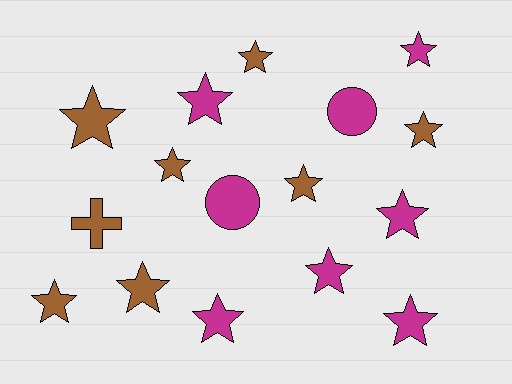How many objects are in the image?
There are 16 objects.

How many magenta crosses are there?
There are no magenta crosses.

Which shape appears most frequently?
Star, with 13 objects.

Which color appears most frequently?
Brown, with 8 objects.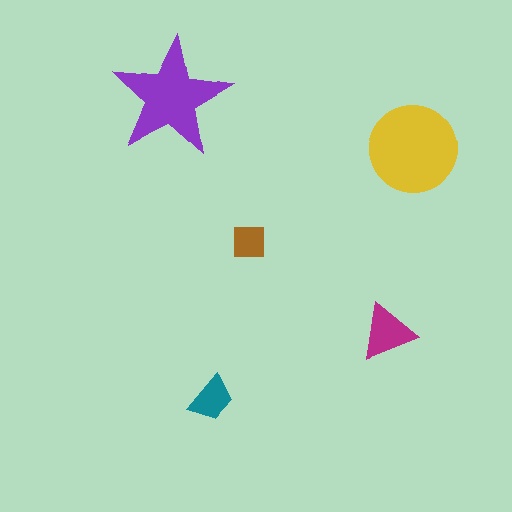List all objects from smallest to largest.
The brown square, the teal trapezoid, the magenta triangle, the purple star, the yellow circle.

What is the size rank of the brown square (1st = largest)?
5th.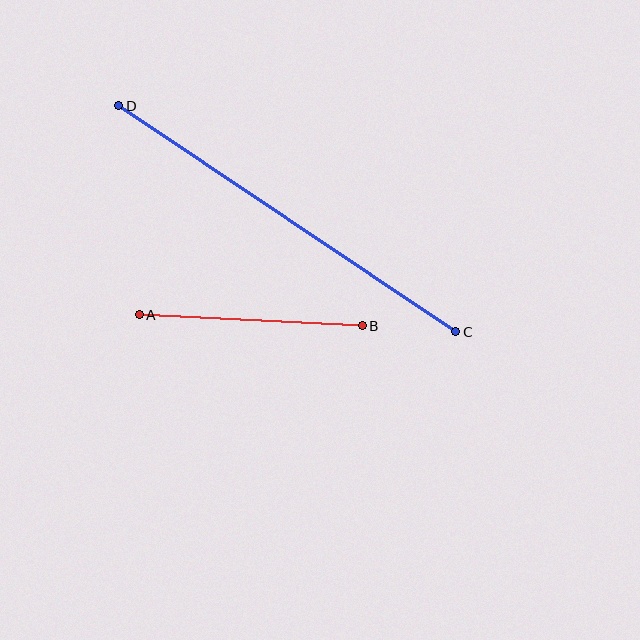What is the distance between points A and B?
The distance is approximately 223 pixels.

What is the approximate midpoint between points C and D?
The midpoint is at approximately (287, 219) pixels.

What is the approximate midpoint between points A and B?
The midpoint is at approximately (251, 320) pixels.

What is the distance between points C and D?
The distance is approximately 406 pixels.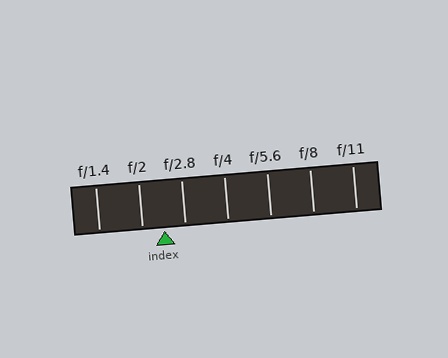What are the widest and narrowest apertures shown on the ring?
The widest aperture shown is f/1.4 and the narrowest is f/11.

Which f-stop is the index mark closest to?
The index mark is closest to f/2.8.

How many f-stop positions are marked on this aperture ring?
There are 7 f-stop positions marked.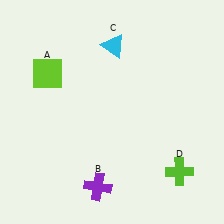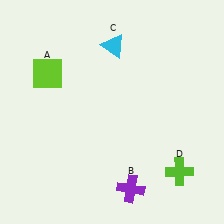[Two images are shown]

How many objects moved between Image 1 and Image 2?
1 object moved between the two images.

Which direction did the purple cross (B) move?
The purple cross (B) moved right.